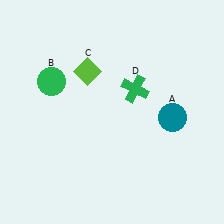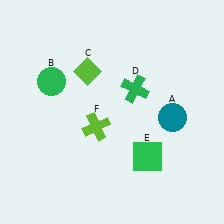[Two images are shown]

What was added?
A green square (E), a lime cross (F) were added in Image 2.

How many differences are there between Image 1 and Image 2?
There are 2 differences between the two images.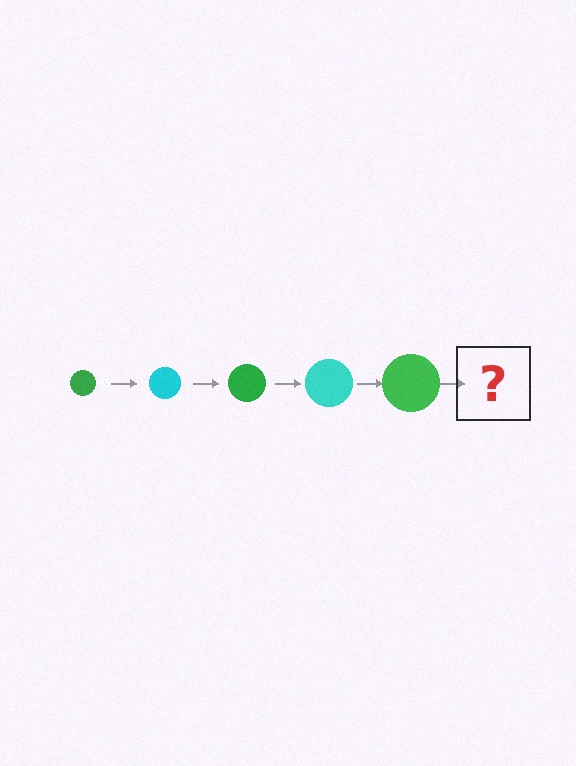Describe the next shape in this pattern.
It should be a cyan circle, larger than the previous one.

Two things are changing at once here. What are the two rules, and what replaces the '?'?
The two rules are that the circle grows larger each step and the color cycles through green and cyan. The '?' should be a cyan circle, larger than the previous one.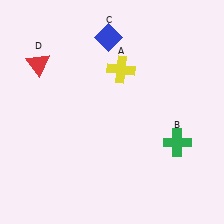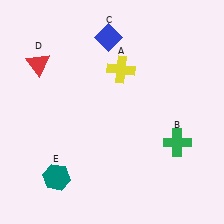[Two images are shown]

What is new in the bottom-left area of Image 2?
A teal hexagon (E) was added in the bottom-left area of Image 2.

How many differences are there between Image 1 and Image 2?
There is 1 difference between the two images.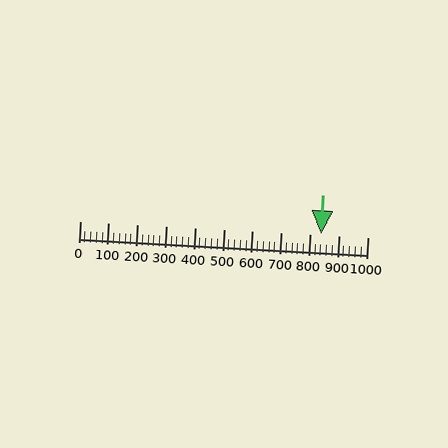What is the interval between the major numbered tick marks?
The major tick marks are spaced 100 units apart.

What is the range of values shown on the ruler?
The ruler shows values from 0 to 1000.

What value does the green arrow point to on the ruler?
The green arrow points to approximately 840.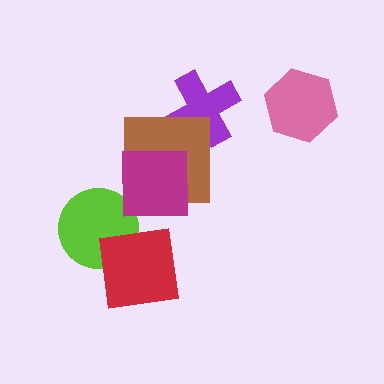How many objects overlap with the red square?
1 object overlaps with the red square.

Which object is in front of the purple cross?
The brown square is in front of the purple cross.